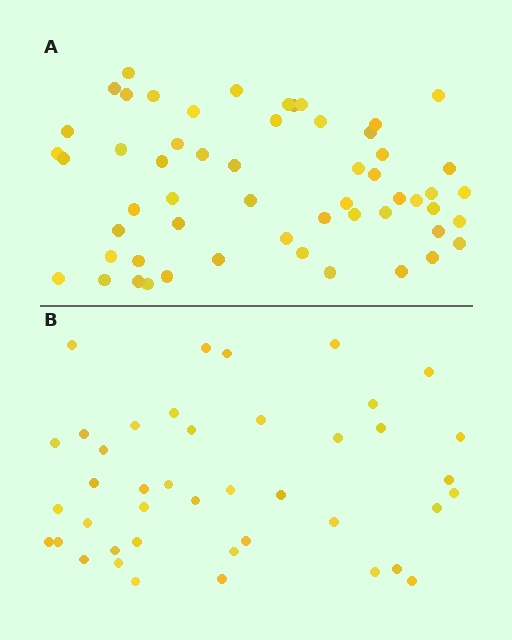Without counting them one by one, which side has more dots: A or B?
Region A (the top region) has more dots.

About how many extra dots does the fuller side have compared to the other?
Region A has approximately 15 more dots than region B.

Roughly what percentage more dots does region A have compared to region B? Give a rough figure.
About 35% more.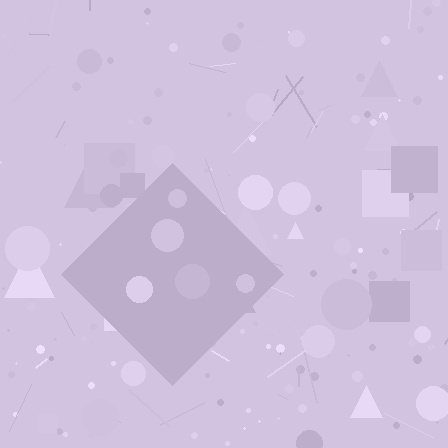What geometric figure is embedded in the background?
A diamond is embedded in the background.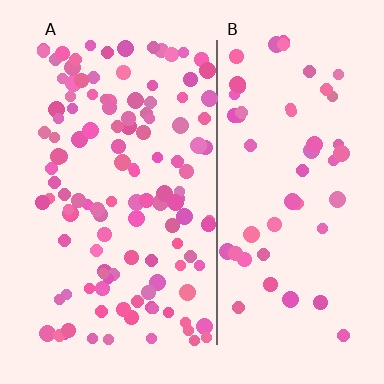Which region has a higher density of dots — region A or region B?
A (the left).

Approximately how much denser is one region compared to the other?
Approximately 2.2× — region A over region B.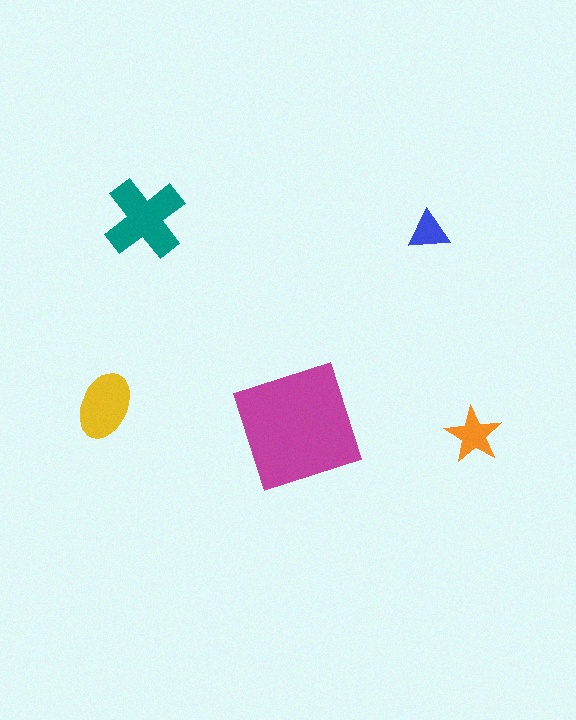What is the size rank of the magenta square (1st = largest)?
1st.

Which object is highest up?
The teal cross is topmost.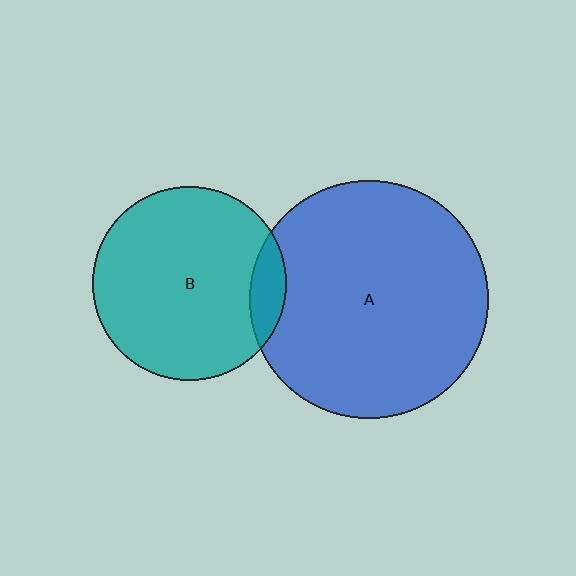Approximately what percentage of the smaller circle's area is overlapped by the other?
Approximately 10%.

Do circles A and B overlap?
Yes.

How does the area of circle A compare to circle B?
Approximately 1.5 times.